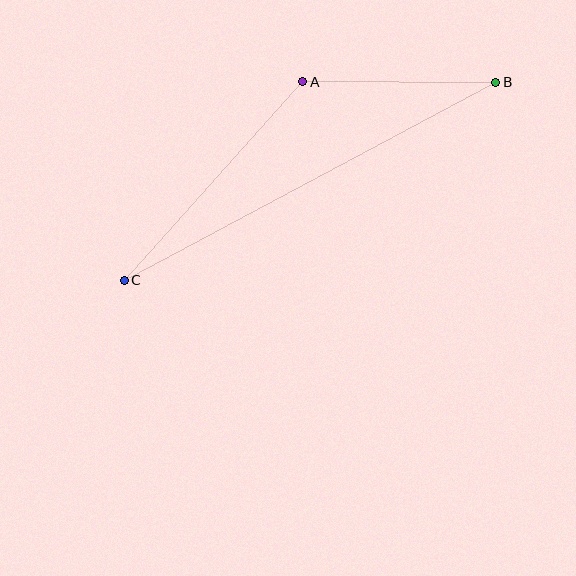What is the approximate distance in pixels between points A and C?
The distance between A and C is approximately 267 pixels.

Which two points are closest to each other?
Points A and B are closest to each other.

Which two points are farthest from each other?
Points B and C are farthest from each other.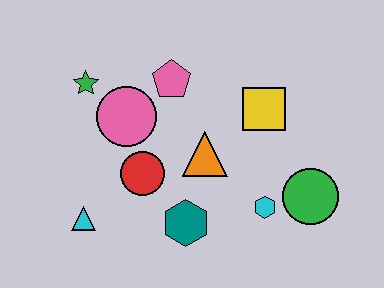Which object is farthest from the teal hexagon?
The green star is farthest from the teal hexagon.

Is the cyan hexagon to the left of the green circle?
Yes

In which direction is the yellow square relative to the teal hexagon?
The yellow square is above the teal hexagon.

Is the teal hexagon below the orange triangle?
Yes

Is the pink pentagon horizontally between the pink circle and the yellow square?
Yes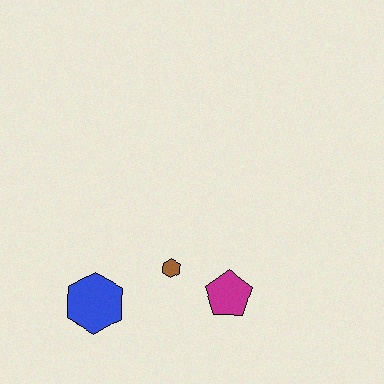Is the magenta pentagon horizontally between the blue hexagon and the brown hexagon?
No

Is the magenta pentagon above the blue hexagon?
Yes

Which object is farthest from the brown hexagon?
The blue hexagon is farthest from the brown hexagon.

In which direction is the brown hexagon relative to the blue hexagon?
The brown hexagon is to the right of the blue hexagon.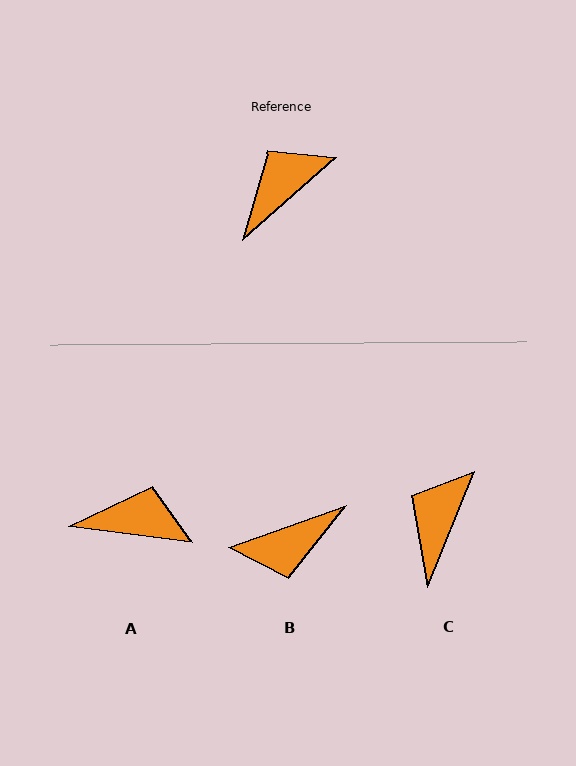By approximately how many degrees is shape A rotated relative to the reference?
Approximately 49 degrees clockwise.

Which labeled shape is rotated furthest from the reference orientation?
B, about 158 degrees away.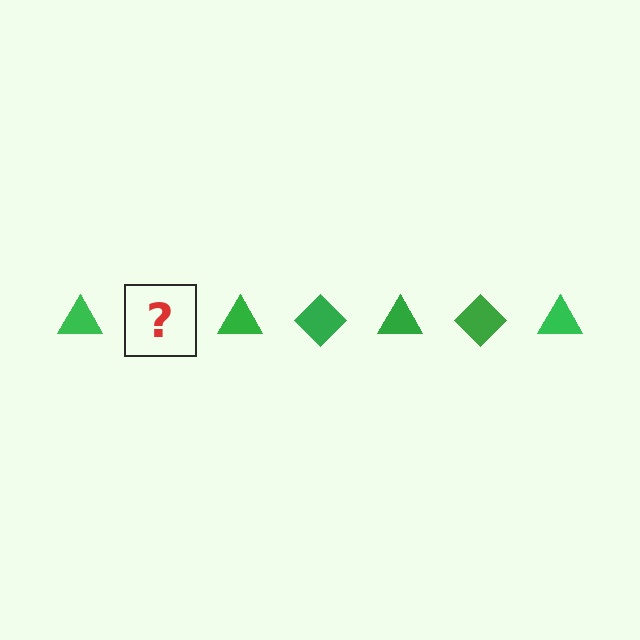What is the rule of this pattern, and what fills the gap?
The rule is that the pattern cycles through triangle, diamond shapes in green. The gap should be filled with a green diamond.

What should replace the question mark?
The question mark should be replaced with a green diamond.